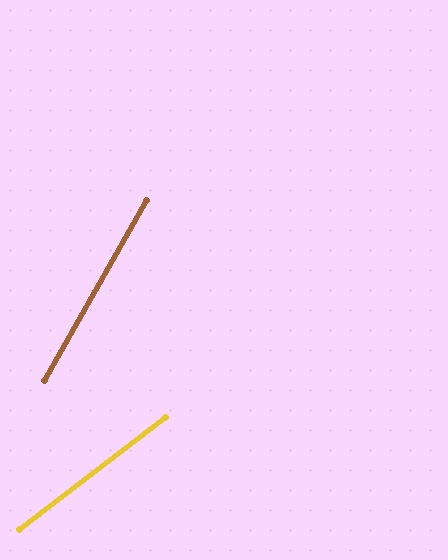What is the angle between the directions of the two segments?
Approximately 23 degrees.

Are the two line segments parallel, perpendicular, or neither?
Neither parallel nor perpendicular — they differ by about 23°.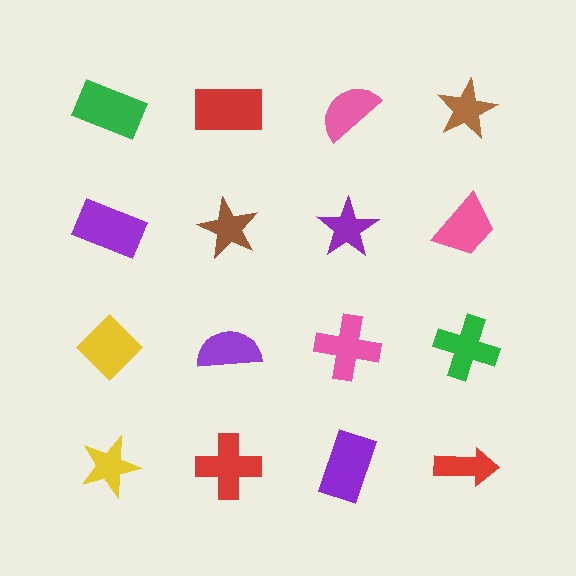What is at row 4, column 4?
A red arrow.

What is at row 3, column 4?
A green cross.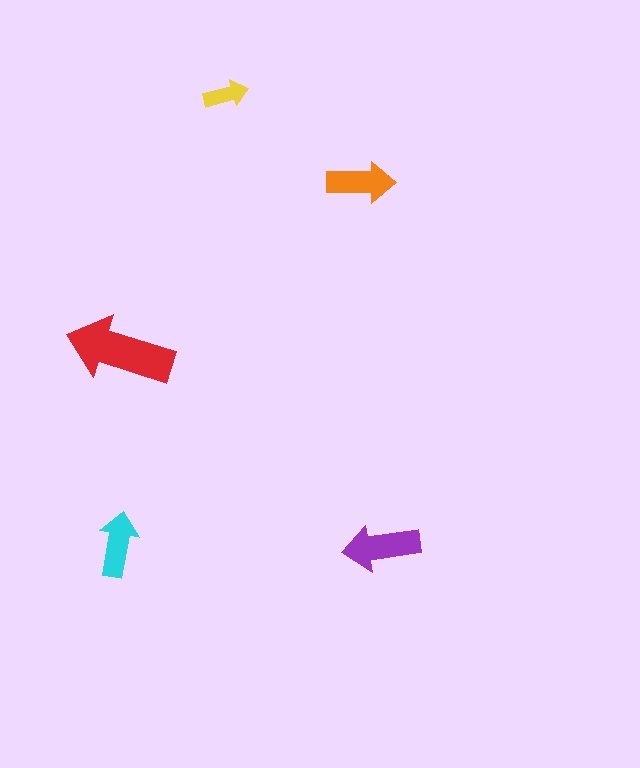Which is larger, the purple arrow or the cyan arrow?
The purple one.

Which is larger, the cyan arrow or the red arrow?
The red one.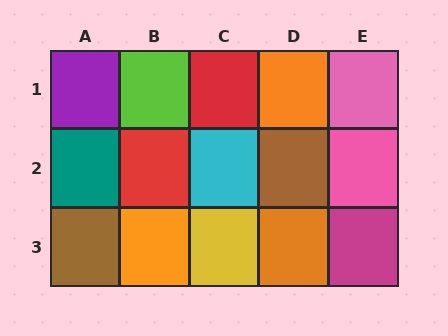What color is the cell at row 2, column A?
Teal.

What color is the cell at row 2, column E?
Pink.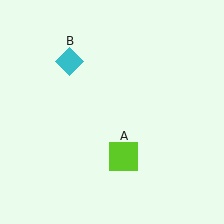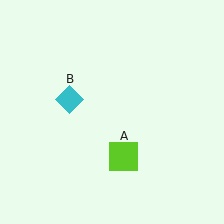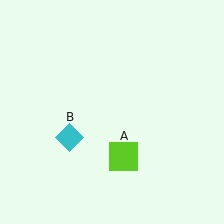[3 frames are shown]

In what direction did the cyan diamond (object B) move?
The cyan diamond (object B) moved down.